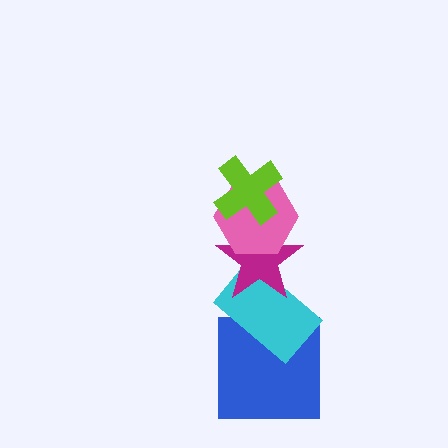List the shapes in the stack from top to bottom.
From top to bottom: the lime cross, the pink hexagon, the magenta star, the cyan rectangle, the blue square.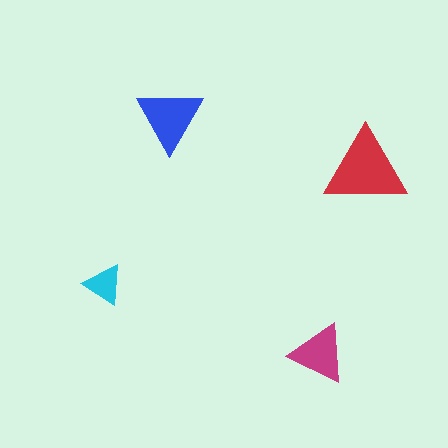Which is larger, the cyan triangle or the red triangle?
The red one.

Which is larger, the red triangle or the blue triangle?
The red one.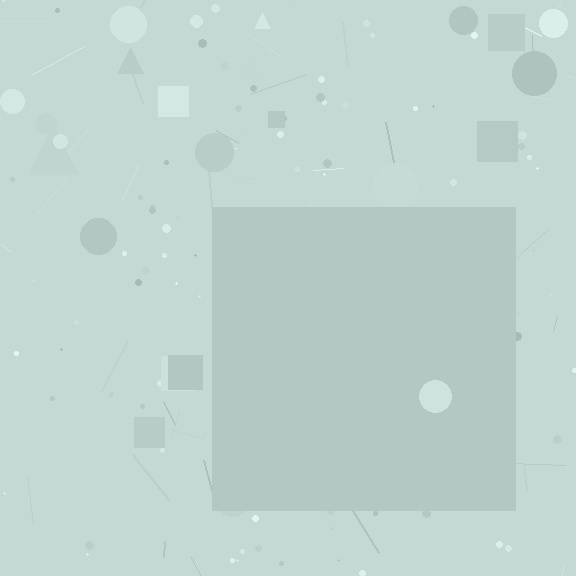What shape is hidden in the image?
A square is hidden in the image.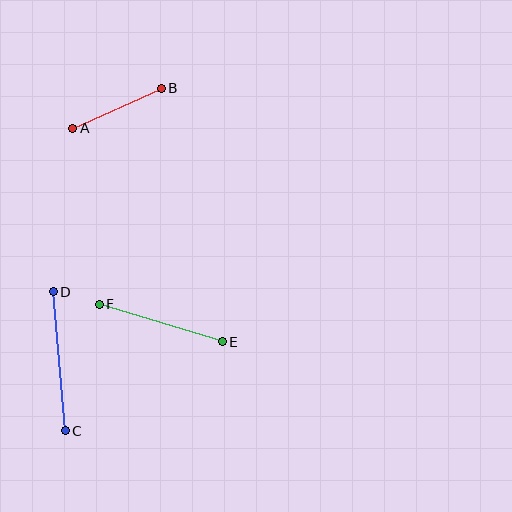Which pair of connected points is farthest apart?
Points C and D are farthest apart.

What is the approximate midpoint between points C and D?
The midpoint is at approximately (59, 361) pixels.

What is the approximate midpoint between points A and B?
The midpoint is at approximately (117, 108) pixels.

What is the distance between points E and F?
The distance is approximately 129 pixels.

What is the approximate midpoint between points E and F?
The midpoint is at approximately (161, 323) pixels.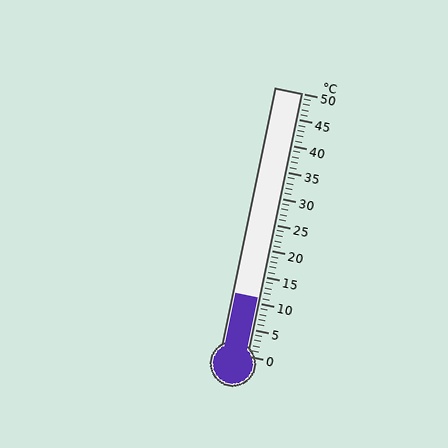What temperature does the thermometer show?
The thermometer shows approximately 11°C.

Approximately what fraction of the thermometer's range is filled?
The thermometer is filled to approximately 20% of its range.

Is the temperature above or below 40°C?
The temperature is below 40°C.